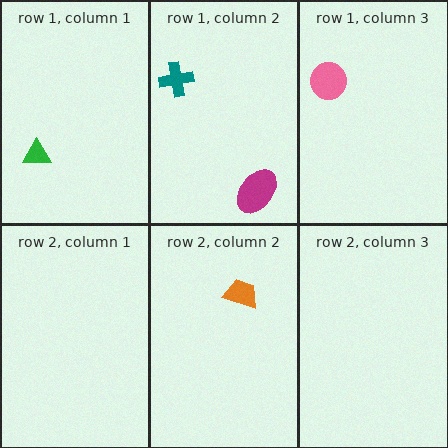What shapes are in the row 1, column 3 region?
The pink circle.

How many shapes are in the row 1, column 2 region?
2.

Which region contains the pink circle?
The row 1, column 3 region.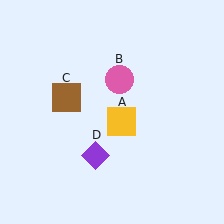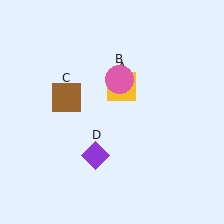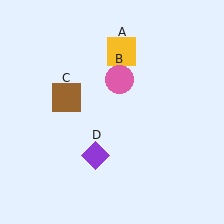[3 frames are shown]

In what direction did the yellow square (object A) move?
The yellow square (object A) moved up.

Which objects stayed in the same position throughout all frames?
Pink circle (object B) and brown square (object C) and purple diamond (object D) remained stationary.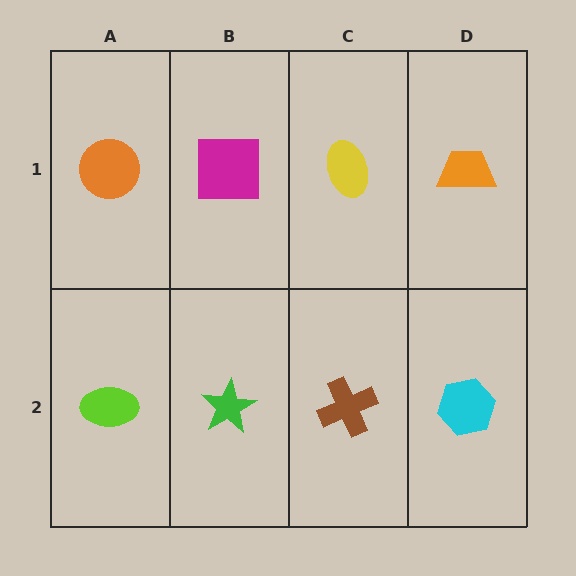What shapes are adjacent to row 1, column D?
A cyan hexagon (row 2, column D), a yellow ellipse (row 1, column C).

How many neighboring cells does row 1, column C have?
3.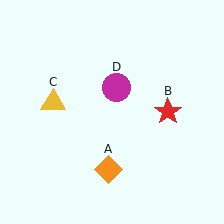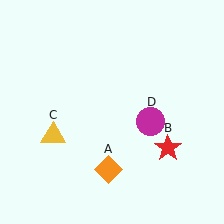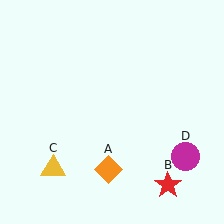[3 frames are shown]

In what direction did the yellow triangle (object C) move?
The yellow triangle (object C) moved down.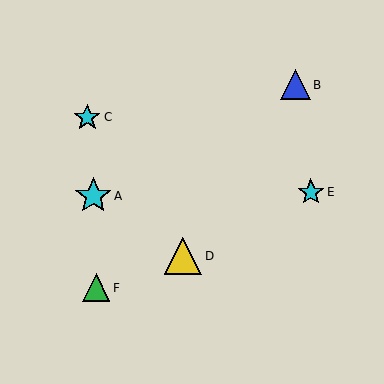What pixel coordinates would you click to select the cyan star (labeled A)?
Click at (93, 196) to select the cyan star A.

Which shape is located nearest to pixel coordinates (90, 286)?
The green triangle (labeled F) at (96, 288) is nearest to that location.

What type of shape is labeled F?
Shape F is a green triangle.